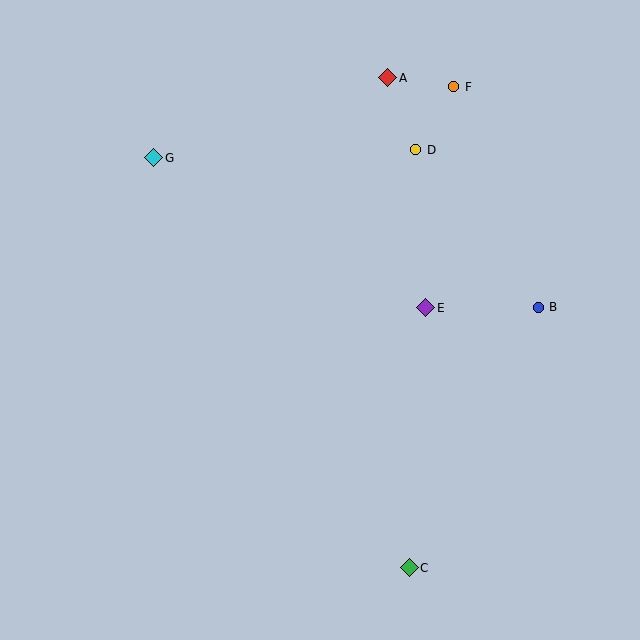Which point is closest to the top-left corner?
Point G is closest to the top-left corner.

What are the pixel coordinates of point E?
Point E is at (426, 308).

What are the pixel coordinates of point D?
Point D is at (416, 150).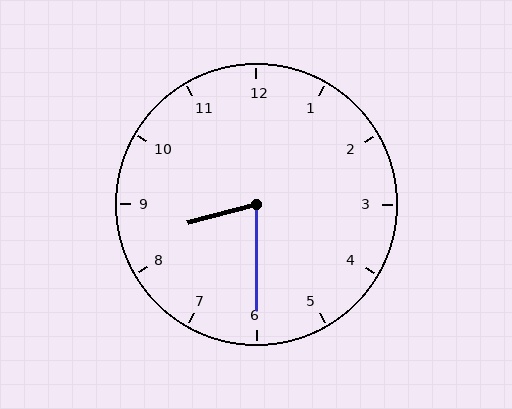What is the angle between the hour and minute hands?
Approximately 75 degrees.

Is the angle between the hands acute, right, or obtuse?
It is acute.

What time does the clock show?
8:30.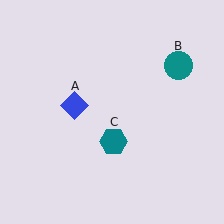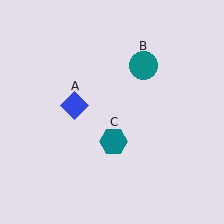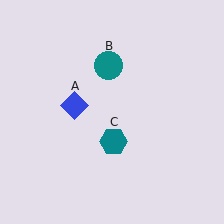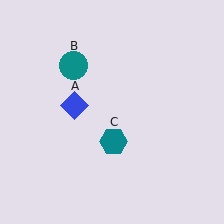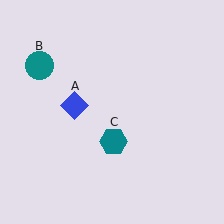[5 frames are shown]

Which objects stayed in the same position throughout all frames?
Blue diamond (object A) and teal hexagon (object C) remained stationary.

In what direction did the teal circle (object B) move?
The teal circle (object B) moved left.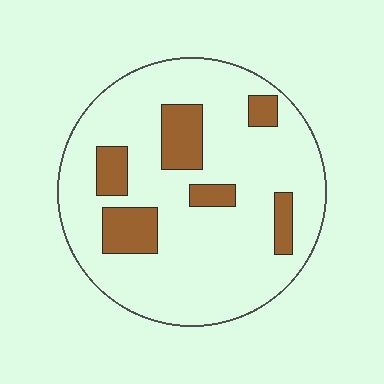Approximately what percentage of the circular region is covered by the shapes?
Approximately 20%.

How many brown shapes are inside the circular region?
6.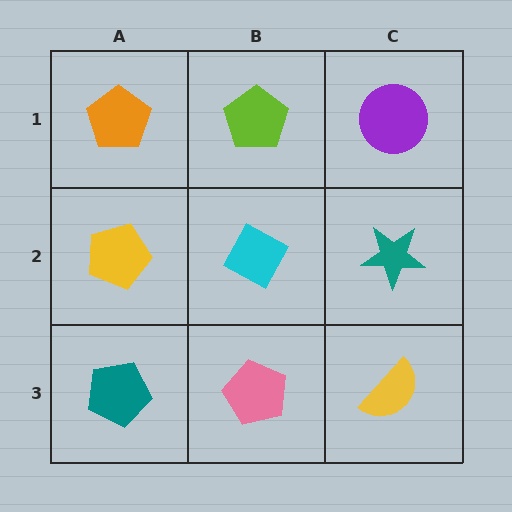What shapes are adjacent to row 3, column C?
A teal star (row 2, column C), a pink pentagon (row 3, column B).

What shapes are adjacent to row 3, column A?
A yellow pentagon (row 2, column A), a pink pentagon (row 3, column B).